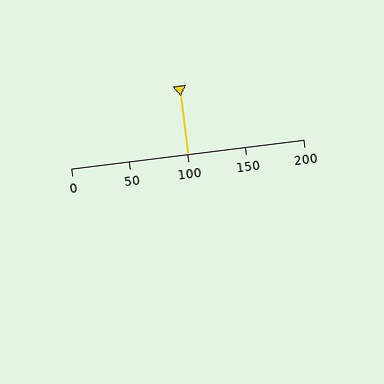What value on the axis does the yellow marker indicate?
The marker indicates approximately 100.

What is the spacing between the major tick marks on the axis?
The major ticks are spaced 50 apart.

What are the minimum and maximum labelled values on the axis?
The axis runs from 0 to 200.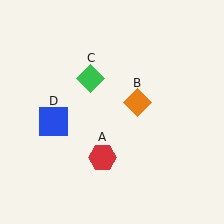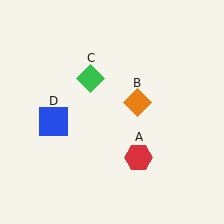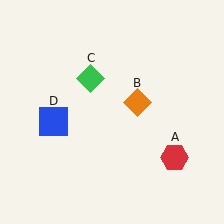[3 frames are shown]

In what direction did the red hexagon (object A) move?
The red hexagon (object A) moved right.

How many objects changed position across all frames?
1 object changed position: red hexagon (object A).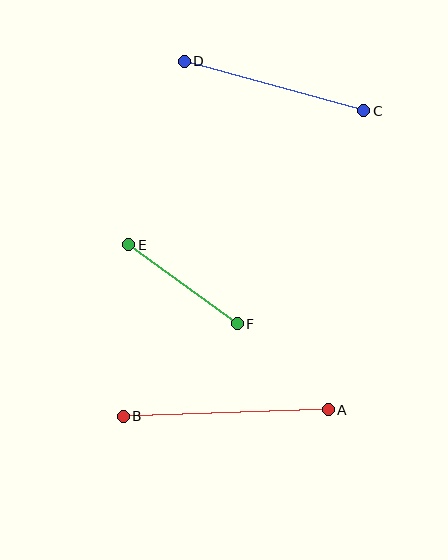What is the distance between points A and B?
The distance is approximately 205 pixels.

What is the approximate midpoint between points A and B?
The midpoint is at approximately (226, 413) pixels.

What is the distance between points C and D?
The distance is approximately 186 pixels.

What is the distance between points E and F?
The distance is approximately 135 pixels.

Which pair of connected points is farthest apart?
Points A and B are farthest apart.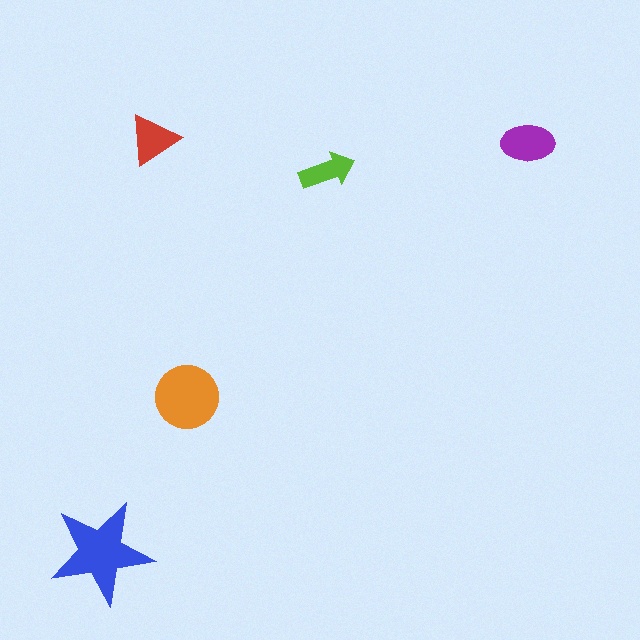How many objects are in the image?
There are 5 objects in the image.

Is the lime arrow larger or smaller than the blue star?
Smaller.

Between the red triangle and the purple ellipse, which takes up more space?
The purple ellipse.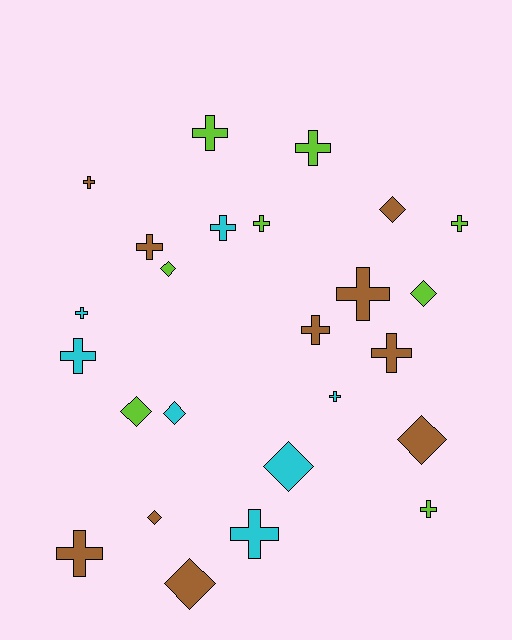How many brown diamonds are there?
There are 4 brown diamonds.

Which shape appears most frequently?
Cross, with 16 objects.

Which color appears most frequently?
Brown, with 10 objects.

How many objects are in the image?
There are 25 objects.